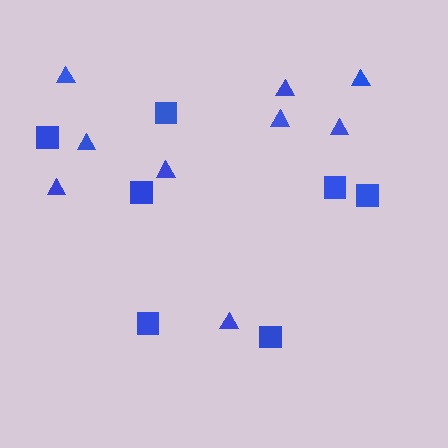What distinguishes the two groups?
There are 2 groups: one group of triangles (9) and one group of squares (7).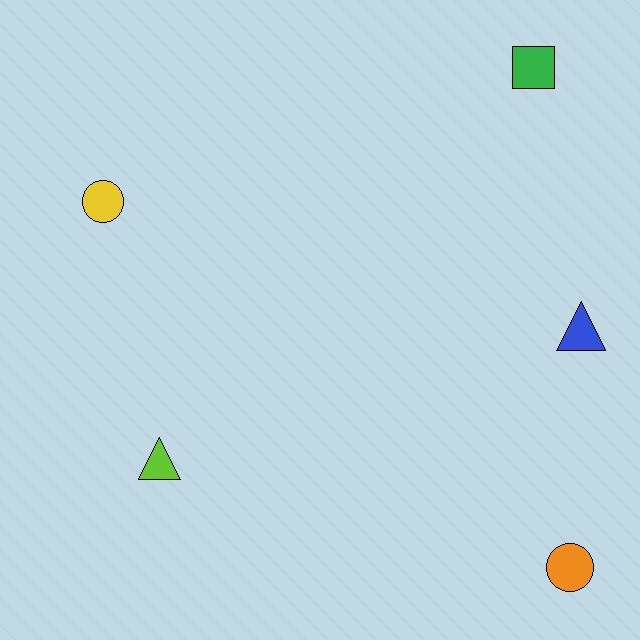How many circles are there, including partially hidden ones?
There are 2 circles.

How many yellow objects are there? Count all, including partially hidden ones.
There is 1 yellow object.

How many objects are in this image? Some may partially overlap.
There are 5 objects.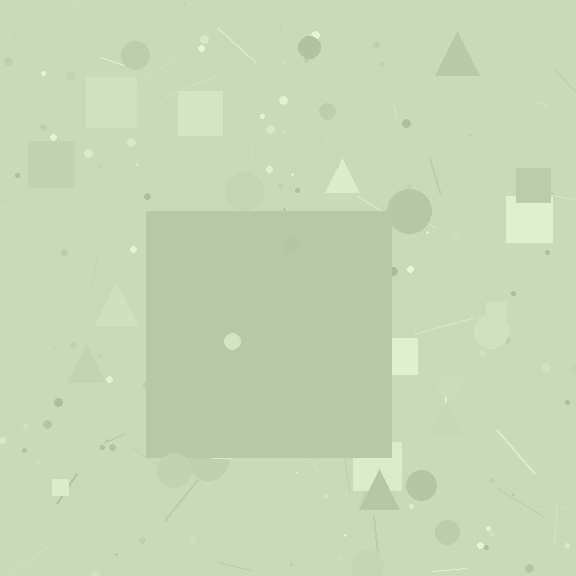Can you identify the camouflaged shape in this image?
The camouflaged shape is a square.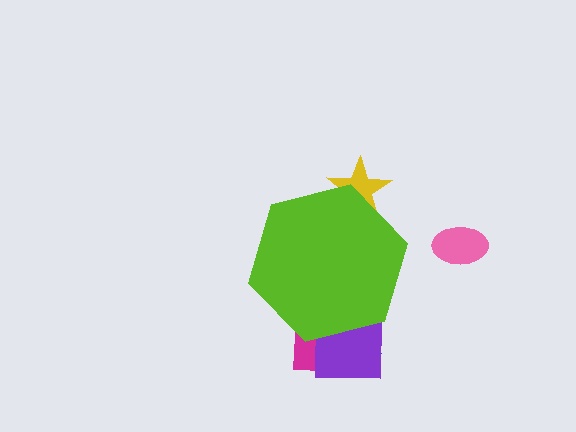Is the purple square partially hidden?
Yes, the purple square is partially hidden behind the lime hexagon.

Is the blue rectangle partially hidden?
Yes, the blue rectangle is partially hidden behind the lime hexagon.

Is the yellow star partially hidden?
Yes, the yellow star is partially hidden behind the lime hexagon.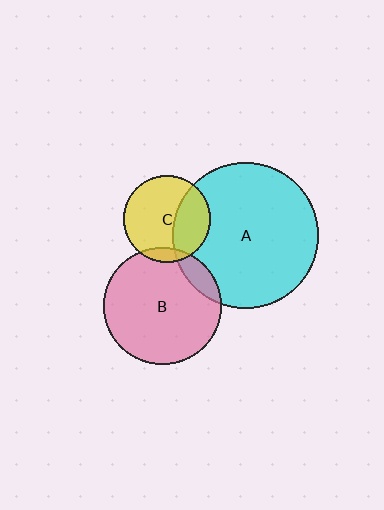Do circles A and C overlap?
Yes.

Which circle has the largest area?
Circle A (cyan).